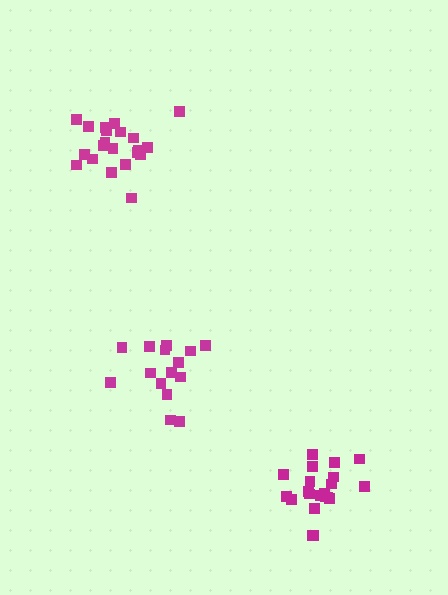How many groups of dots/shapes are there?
There are 3 groups.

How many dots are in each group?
Group 1: 15 dots, Group 2: 21 dots, Group 3: 21 dots (57 total).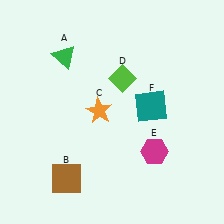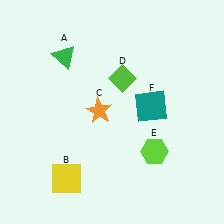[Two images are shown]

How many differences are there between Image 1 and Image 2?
There are 2 differences between the two images.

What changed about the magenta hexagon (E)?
In Image 1, E is magenta. In Image 2, it changed to lime.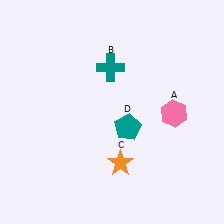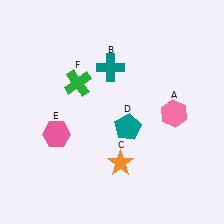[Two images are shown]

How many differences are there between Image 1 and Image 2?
There are 2 differences between the two images.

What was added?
A pink hexagon (E), a green cross (F) were added in Image 2.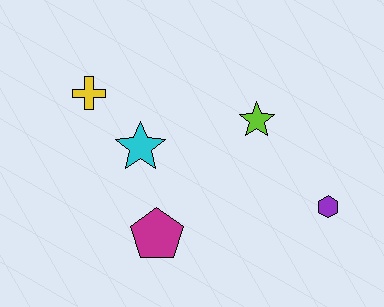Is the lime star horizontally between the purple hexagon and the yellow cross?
Yes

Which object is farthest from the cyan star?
The purple hexagon is farthest from the cyan star.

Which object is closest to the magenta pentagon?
The cyan star is closest to the magenta pentagon.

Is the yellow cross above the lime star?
Yes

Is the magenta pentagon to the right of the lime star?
No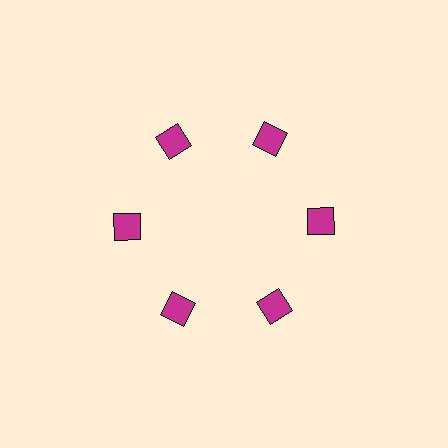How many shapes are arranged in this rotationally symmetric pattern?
There are 6 shapes, arranged in 6 groups of 1.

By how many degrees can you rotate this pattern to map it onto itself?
The pattern maps onto itself every 60 degrees of rotation.